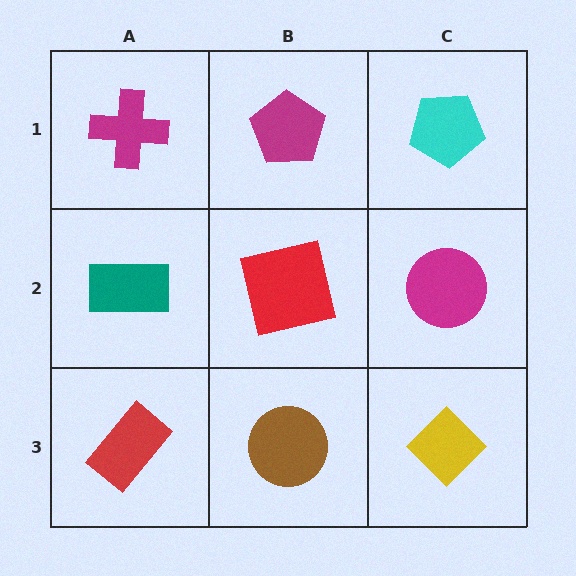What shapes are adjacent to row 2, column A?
A magenta cross (row 1, column A), a red rectangle (row 3, column A), a red square (row 2, column B).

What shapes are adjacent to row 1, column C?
A magenta circle (row 2, column C), a magenta pentagon (row 1, column B).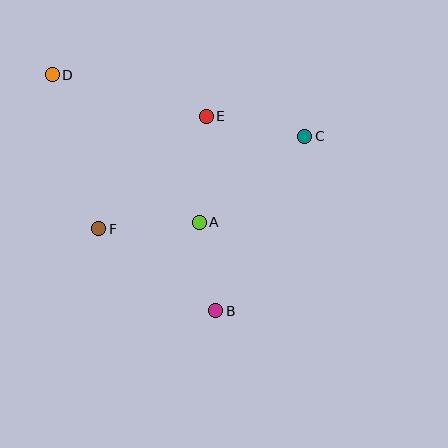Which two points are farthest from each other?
Points B and D are farthest from each other.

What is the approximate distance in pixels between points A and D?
The distance between A and D is approximately 208 pixels.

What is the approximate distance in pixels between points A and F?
The distance between A and F is approximately 100 pixels.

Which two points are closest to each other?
Points A and B are closest to each other.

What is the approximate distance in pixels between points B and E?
The distance between B and E is approximately 195 pixels.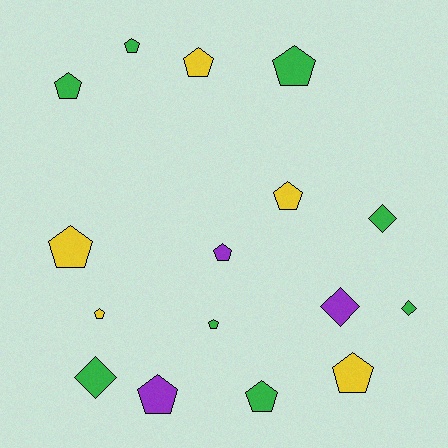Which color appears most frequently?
Green, with 8 objects.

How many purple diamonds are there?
There is 1 purple diamond.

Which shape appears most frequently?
Pentagon, with 12 objects.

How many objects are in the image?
There are 16 objects.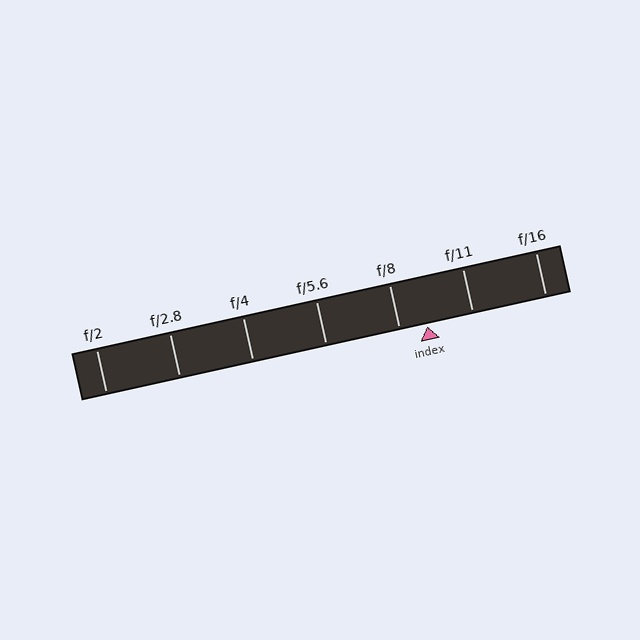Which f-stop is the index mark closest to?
The index mark is closest to f/8.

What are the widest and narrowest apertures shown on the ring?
The widest aperture shown is f/2 and the narrowest is f/16.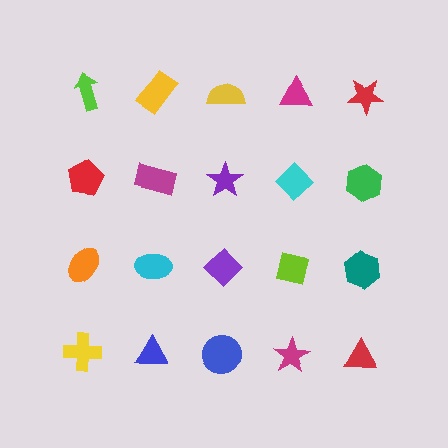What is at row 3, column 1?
An orange ellipse.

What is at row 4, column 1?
A yellow cross.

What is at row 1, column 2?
A yellow rectangle.